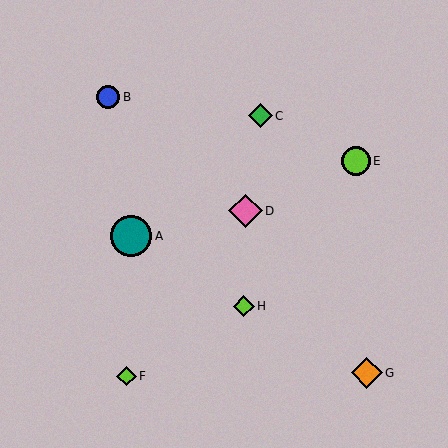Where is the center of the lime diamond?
The center of the lime diamond is at (244, 306).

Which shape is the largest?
The teal circle (labeled A) is the largest.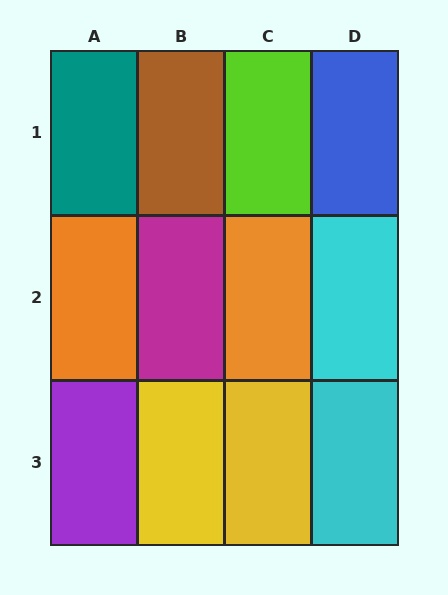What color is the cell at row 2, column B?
Magenta.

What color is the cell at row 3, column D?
Cyan.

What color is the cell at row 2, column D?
Cyan.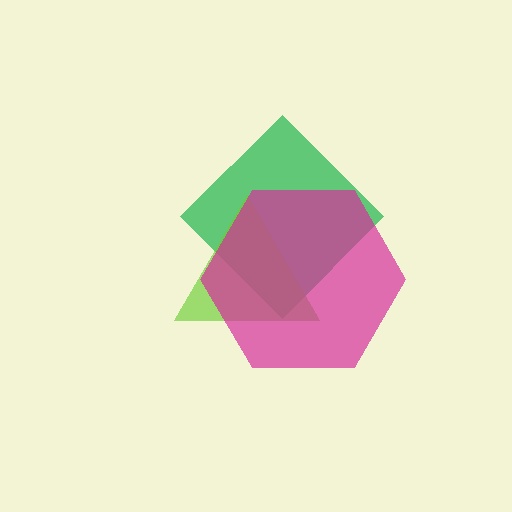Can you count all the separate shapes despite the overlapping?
Yes, there are 3 separate shapes.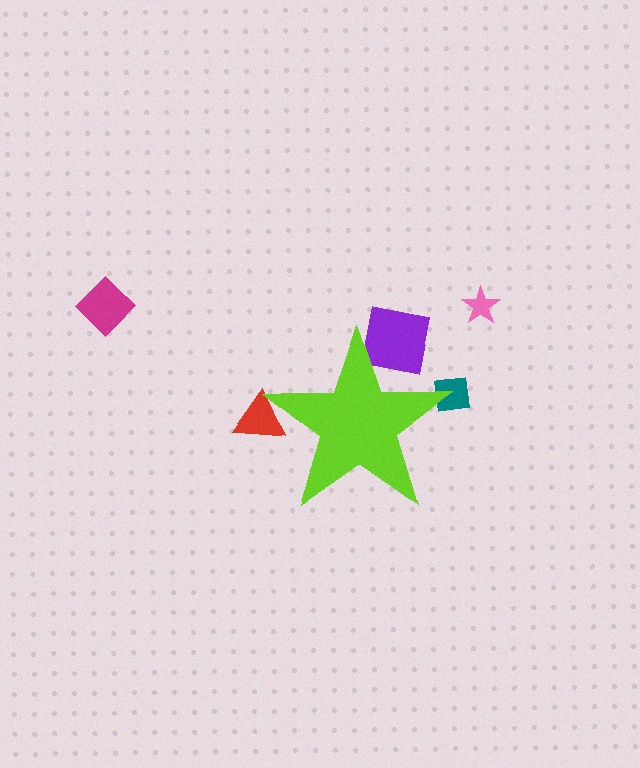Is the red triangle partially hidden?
Yes, the red triangle is partially hidden behind the lime star.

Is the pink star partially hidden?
No, the pink star is fully visible.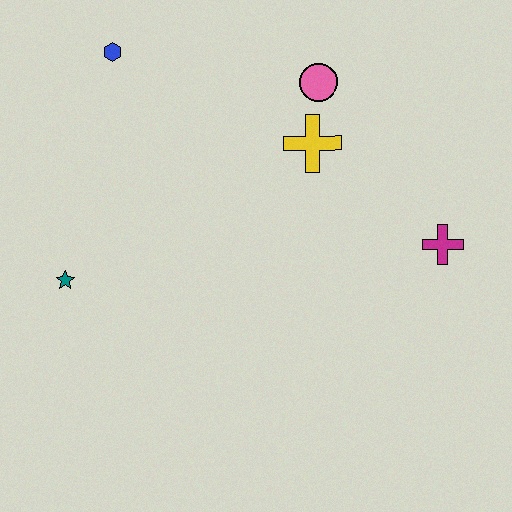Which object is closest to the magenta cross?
The yellow cross is closest to the magenta cross.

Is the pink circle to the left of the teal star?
No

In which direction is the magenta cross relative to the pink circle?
The magenta cross is below the pink circle.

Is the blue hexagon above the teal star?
Yes